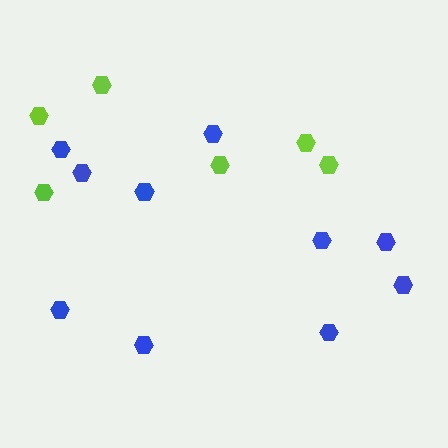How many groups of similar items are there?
There are 2 groups: one group of blue hexagons (10) and one group of lime hexagons (6).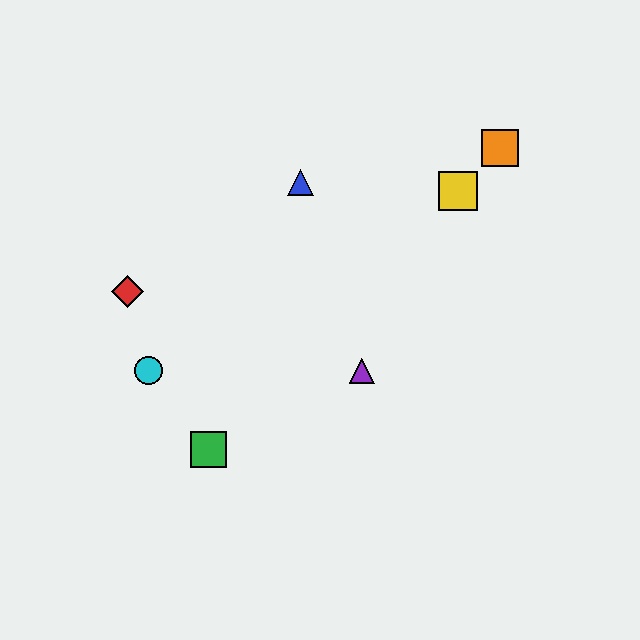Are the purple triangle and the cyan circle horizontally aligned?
Yes, both are at y≈371.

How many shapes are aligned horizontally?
2 shapes (the purple triangle, the cyan circle) are aligned horizontally.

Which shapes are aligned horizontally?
The purple triangle, the cyan circle are aligned horizontally.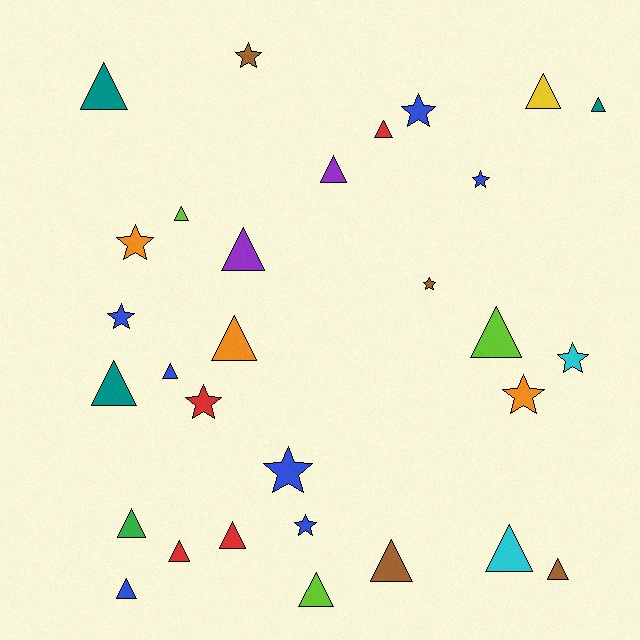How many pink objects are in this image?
There are no pink objects.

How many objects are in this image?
There are 30 objects.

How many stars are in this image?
There are 11 stars.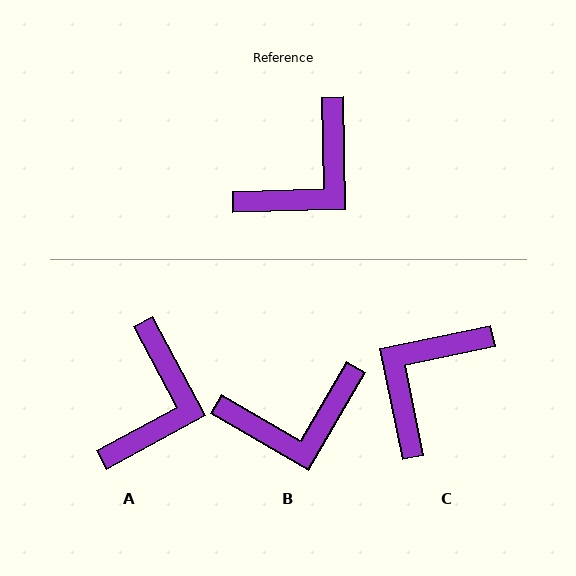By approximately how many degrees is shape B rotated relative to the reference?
Approximately 32 degrees clockwise.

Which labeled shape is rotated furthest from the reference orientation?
C, about 170 degrees away.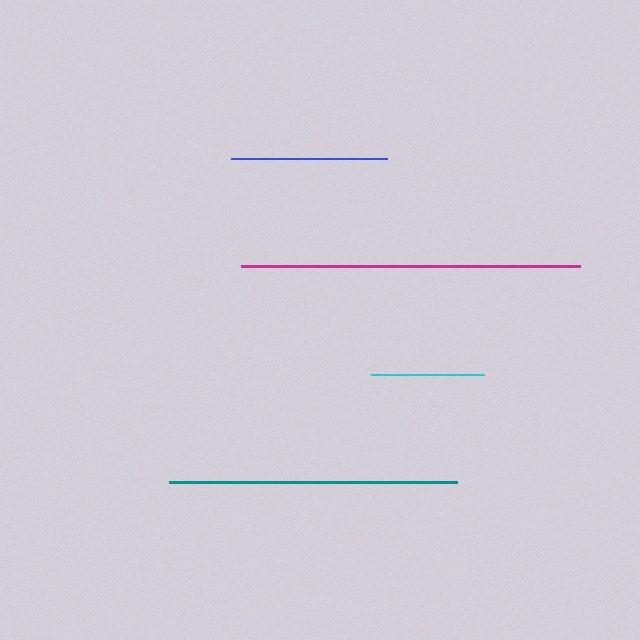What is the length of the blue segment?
The blue segment is approximately 156 pixels long.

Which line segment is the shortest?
The cyan line is the shortest at approximately 113 pixels.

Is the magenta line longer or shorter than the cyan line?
The magenta line is longer than the cyan line.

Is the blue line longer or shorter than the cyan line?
The blue line is longer than the cyan line.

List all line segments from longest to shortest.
From longest to shortest: magenta, teal, blue, cyan.